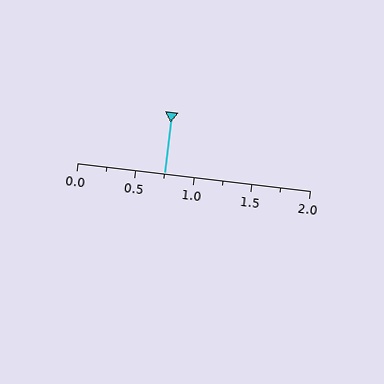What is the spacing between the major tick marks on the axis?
The major ticks are spaced 0.5 apart.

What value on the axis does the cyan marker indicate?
The marker indicates approximately 0.75.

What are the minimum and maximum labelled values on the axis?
The axis runs from 0.0 to 2.0.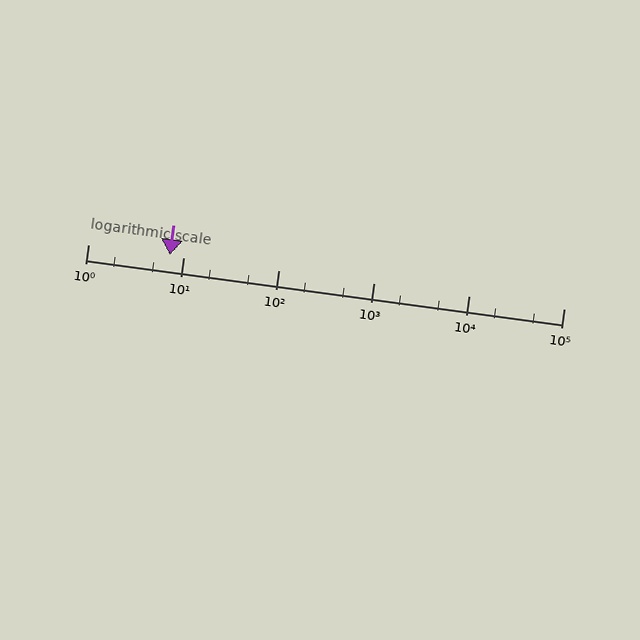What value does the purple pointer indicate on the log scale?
The pointer indicates approximately 7.3.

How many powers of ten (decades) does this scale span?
The scale spans 5 decades, from 1 to 100000.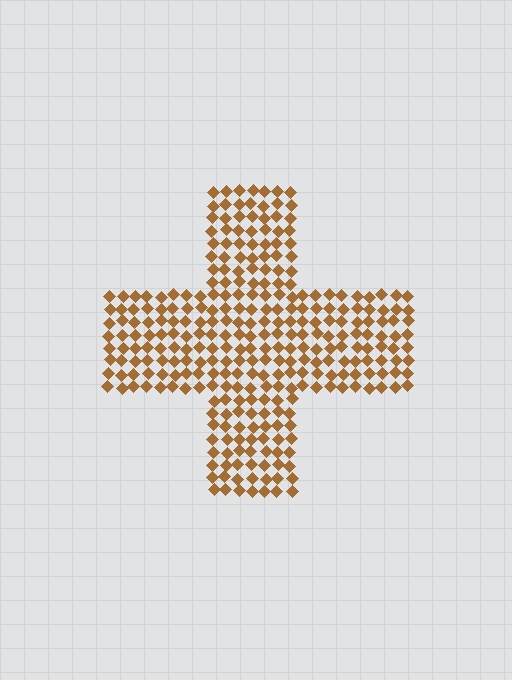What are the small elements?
The small elements are diamonds.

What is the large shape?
The large shape is a cross.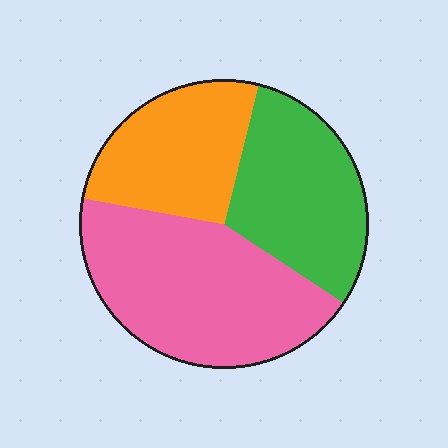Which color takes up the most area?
Pink, at roughly 45%.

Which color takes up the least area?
Orange, at roughly 25%.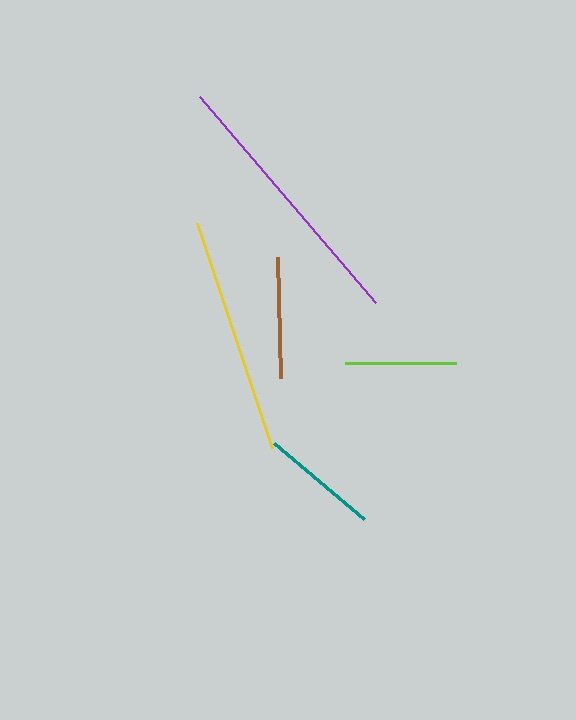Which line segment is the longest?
The purple line is the longest at approximately 272 pixels.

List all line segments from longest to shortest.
From longest to shortest: purple, yellow, brown, teal, lime.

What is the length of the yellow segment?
The yellow segment is approximately 237 pixels long.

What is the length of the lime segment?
The lime segment is approximately 111 pixels long.